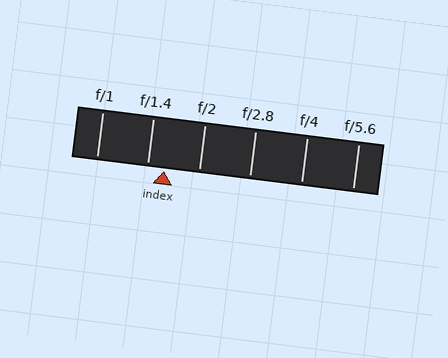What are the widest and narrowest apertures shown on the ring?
The widest aperture shown is f/1 and the narrowest is f/5.6.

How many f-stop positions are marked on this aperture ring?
There are 6 f-stop positions marked.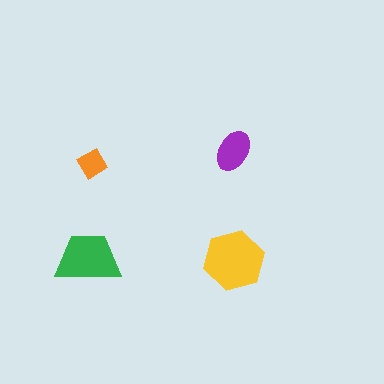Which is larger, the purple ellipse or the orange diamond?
The purple ellipse.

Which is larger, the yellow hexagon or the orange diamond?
The yellow hexagon.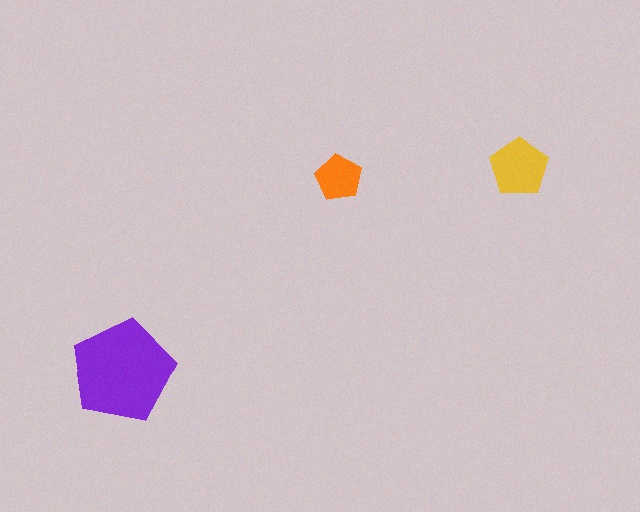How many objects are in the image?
There are 3 objects in the image.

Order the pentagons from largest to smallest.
the purple one, the yellow one, the orange one.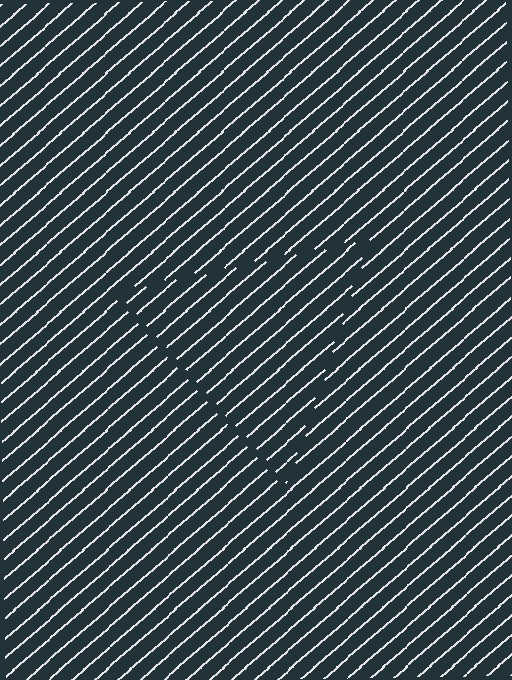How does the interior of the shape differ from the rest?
The interior of the shape contains the same grating, shifted by half a period — the contour is defined by the phase discontinuity where line-ends from the inner and outer gratings abut.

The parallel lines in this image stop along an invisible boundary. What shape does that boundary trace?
An illusory triangle. The interior of the shape contains the same grating, shifted by half a period — the contour is defined by the phase discontinuity where line-ends from the inner and outer gratings abut.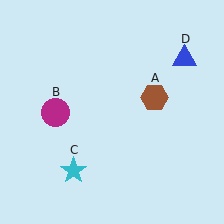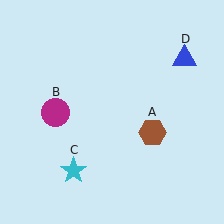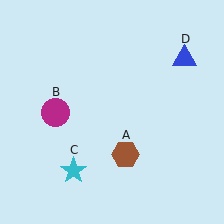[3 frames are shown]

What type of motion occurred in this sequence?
The brown hexagon (object A) rotated clockwise around the center of the scene.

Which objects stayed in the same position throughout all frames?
Magenta circle (object B) and cyan star (object C) and blue triangle (object D) remained stationary.